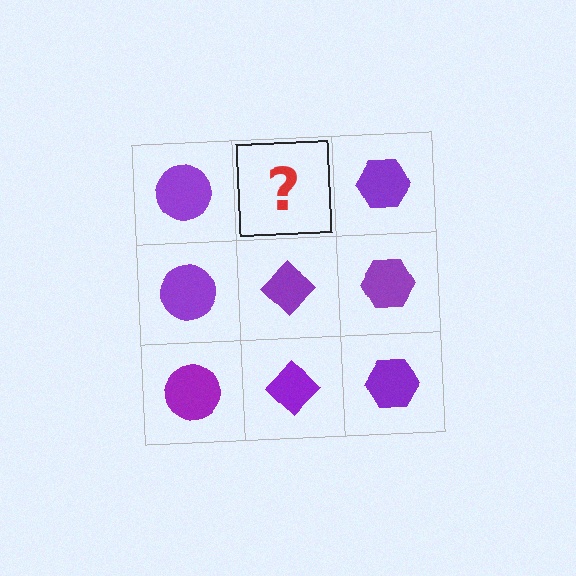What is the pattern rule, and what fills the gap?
The rule is that each column has a consistent shape. The gap should be filled with a purple diamond.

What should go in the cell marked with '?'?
The missing cell should contain a purple diamond.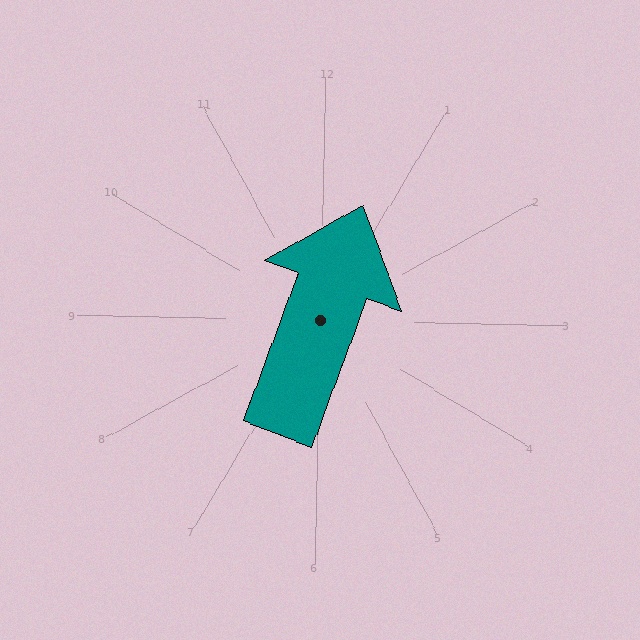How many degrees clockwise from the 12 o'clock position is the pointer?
Approximately 19 degrees.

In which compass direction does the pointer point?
North.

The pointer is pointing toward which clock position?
Roughly 1 o'clock.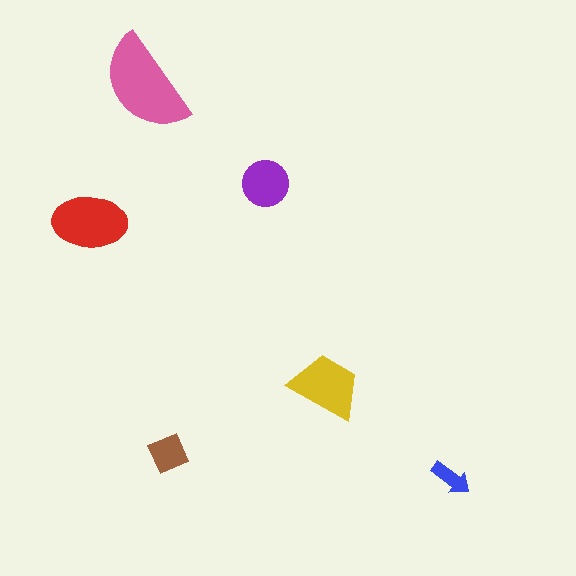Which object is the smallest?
The blue arrow.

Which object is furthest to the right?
The blue arrow is rightmost.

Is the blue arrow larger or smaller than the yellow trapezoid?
Smaller.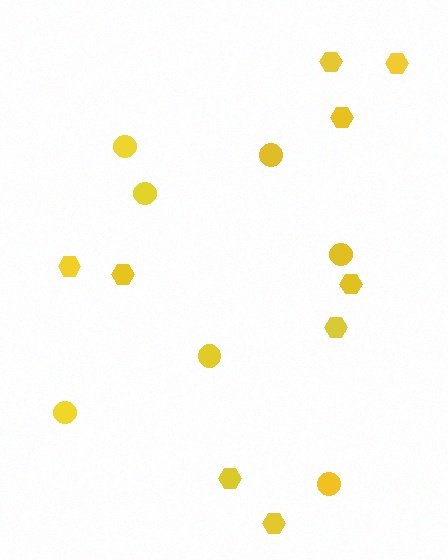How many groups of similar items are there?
There are 2 groups: one group of hexagons (9) and one group of circles (7).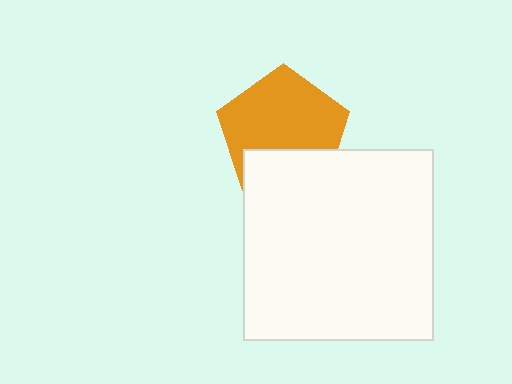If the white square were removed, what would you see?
You would see the complete orange pentagon.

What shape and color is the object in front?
The object in front is a white square.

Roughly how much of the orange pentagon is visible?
Most of it is visible (roughly 69%).